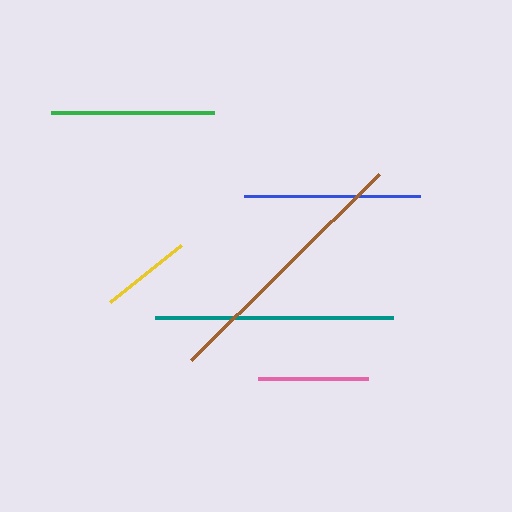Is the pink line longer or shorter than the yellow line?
The pink line is longer than the yellow line.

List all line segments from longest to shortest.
From longest to shortest: brown, teal, blue, green, pink, yellow.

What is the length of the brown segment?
The brown segment is approximately 265 pixels long.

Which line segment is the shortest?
The yellow line is the shortest at approximately 91 pixels.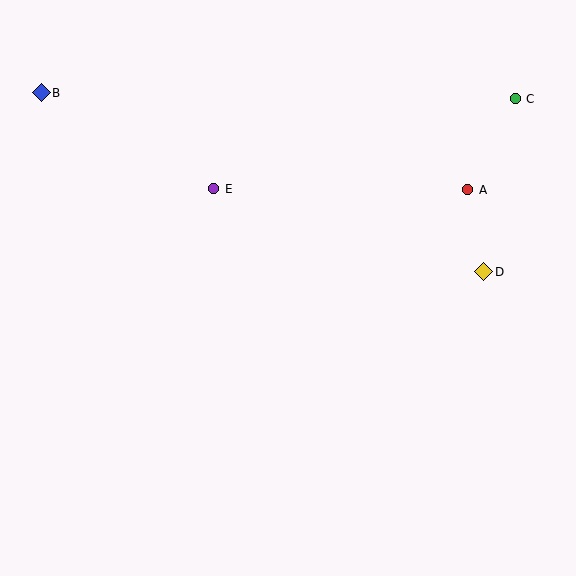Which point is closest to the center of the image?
Point E at (214, 189) is closest to the center.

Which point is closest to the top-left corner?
Point B is closest to the top-left corner.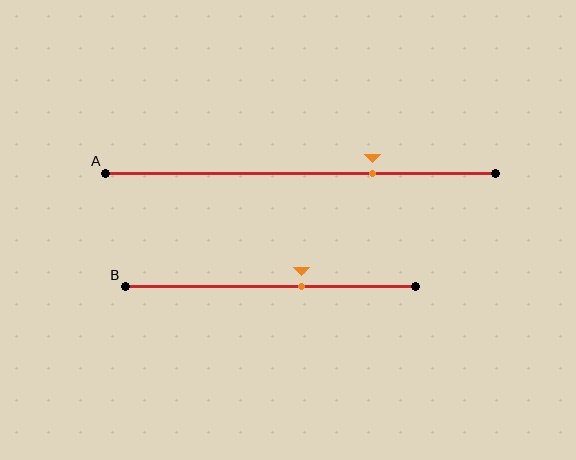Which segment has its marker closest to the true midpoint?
Segment B has its marker closest to the true midpoint.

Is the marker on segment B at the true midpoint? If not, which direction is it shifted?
No, the marker on segment B is shifted to the right by about 11% of the segment length.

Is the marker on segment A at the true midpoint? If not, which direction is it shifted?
No, the marker on segment A is shifted to the right by about 18% of the segment length.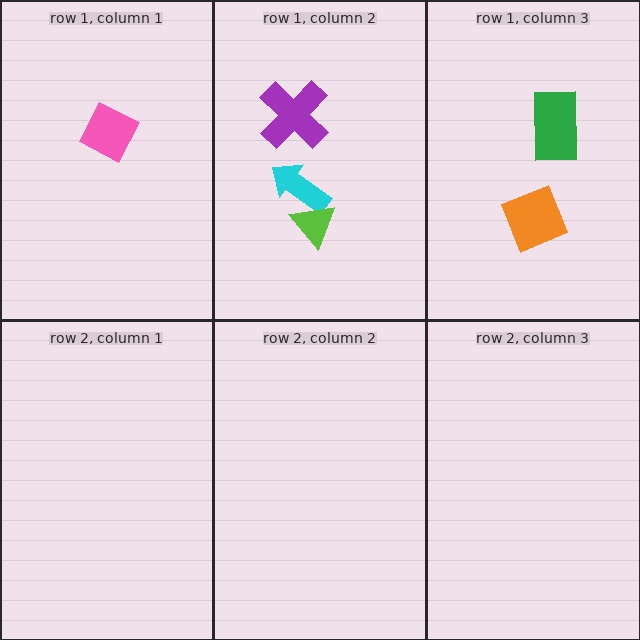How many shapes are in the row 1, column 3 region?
2.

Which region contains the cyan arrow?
The row 1, column 2 region.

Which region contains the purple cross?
The row 1, column 2 region.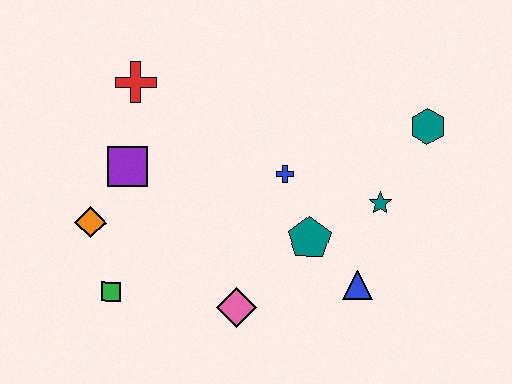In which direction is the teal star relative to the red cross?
The teal star is to the right of the red cross.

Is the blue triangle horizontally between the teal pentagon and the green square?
No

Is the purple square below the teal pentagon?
No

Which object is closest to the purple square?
The orange diamond is closest to the purple square.